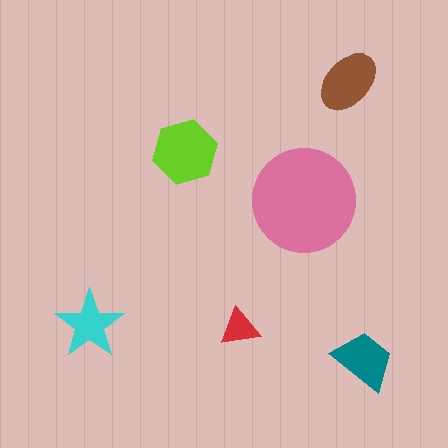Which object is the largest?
The pink circle.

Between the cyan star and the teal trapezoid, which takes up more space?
The teal trapezoid.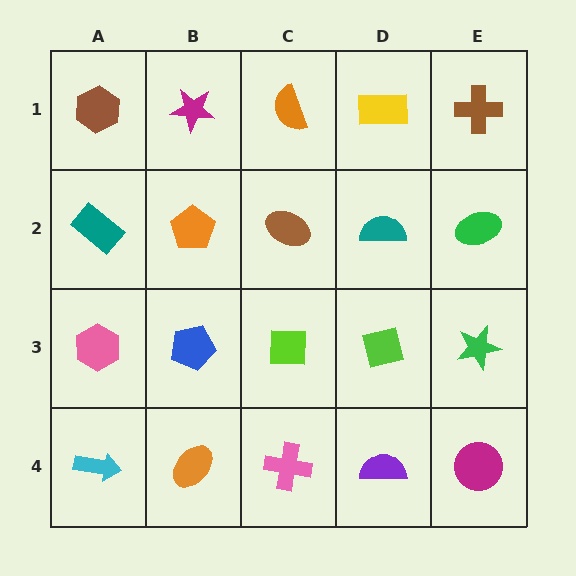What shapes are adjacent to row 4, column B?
A blue pentagon (row 3, column B), a cyan arrow (row 4, column A), a pink cross (row 4, column C).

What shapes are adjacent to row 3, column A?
A teal rectangle (row 2, column A), a cyan arrow (row 4, column A), a blue pentagon (row 3, column B).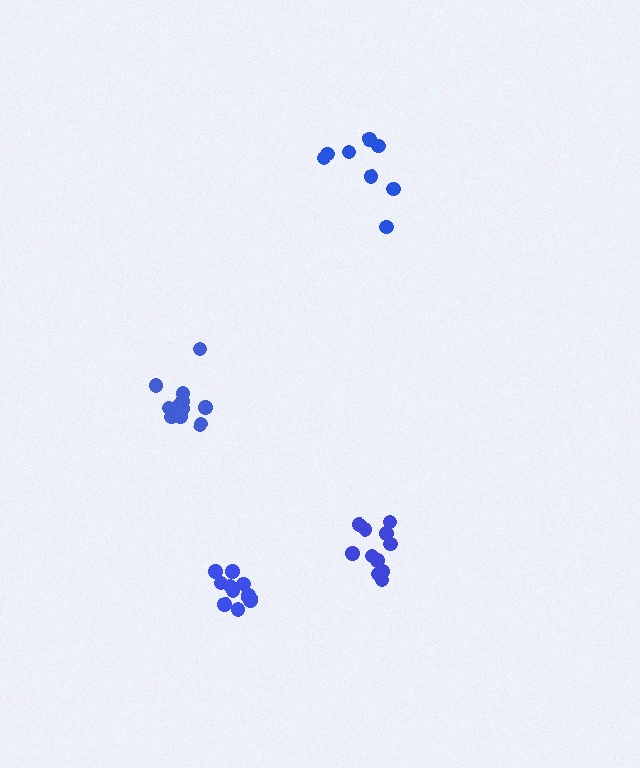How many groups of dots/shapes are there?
There are 4 groups.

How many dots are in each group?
Group 1: 12 dots, Group 2: 10 dots, Group 3: 8 dots, Group 4: 12 dots (42 total).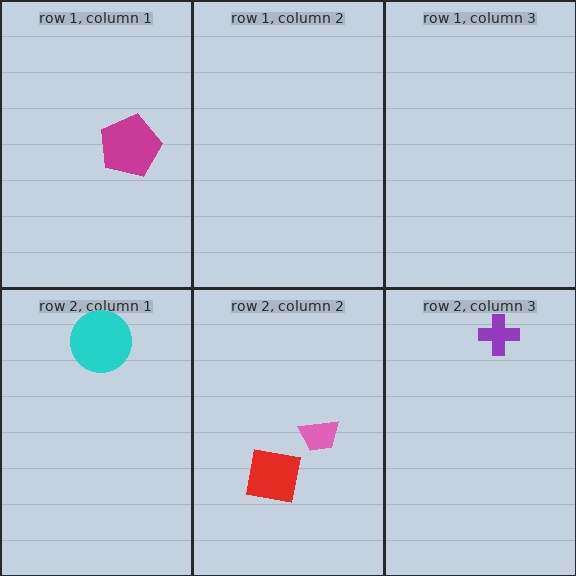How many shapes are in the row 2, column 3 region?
1.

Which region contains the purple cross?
The row 2, column 3 region.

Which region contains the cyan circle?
The row 2, column 1 region.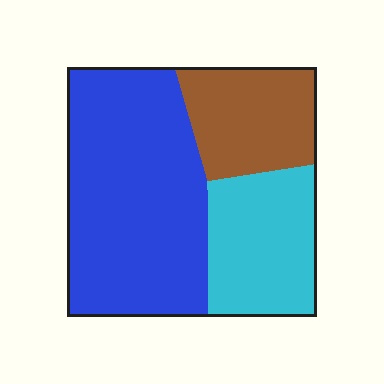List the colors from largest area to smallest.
From largest to smallest: blue, cyan, brown.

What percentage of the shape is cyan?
Cyan covers roughly 25% of the shape.